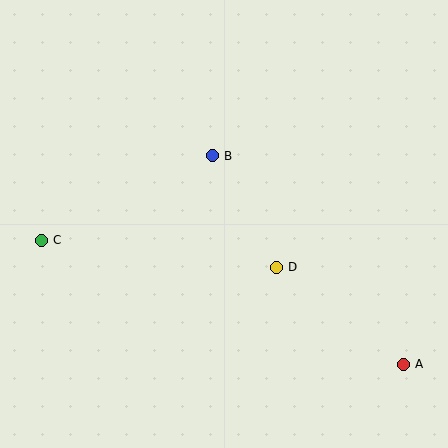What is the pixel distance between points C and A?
The distance between C and A is 383 pixels.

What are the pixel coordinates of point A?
Point A is at (403, 364).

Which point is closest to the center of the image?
Point D at (276, 267) is closest to the center.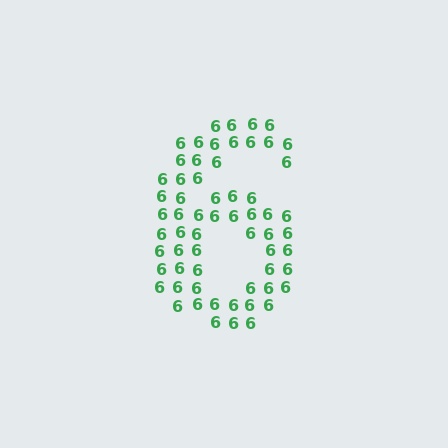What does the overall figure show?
The overall figure shows the digit 6.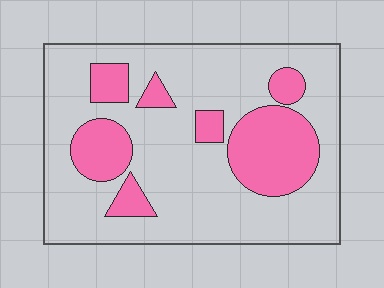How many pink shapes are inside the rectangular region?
7.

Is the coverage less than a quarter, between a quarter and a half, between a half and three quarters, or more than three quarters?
Between a quarter and a half.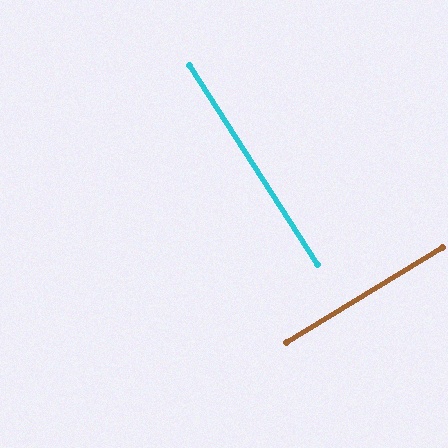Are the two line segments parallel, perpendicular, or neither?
Perpendicular — they meet at approximately 89°.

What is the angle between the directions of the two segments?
Approximately 89 degrees.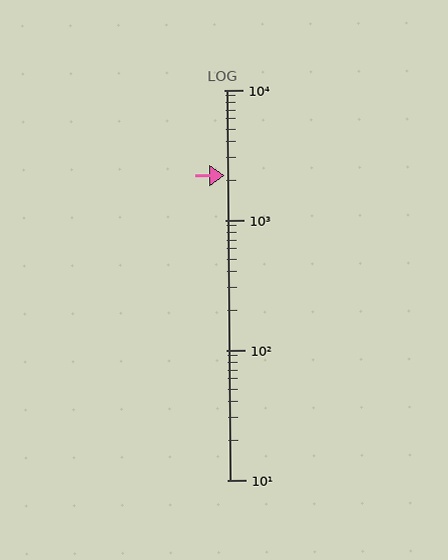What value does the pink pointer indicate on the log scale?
The pointer indicates approximately 2200.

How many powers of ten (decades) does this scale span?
The scale spans 3 decades, from 10 to 10000.